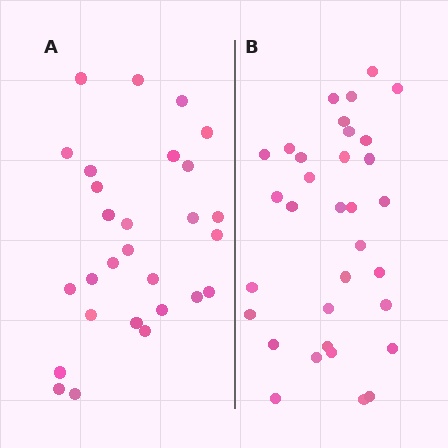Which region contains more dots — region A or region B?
Region B (the right region) has more dots.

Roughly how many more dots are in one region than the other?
Region B has about 5 more dots than region A.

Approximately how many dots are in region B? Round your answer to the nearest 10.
About 30 dots. (The exact count is 33, which rounds to 30.)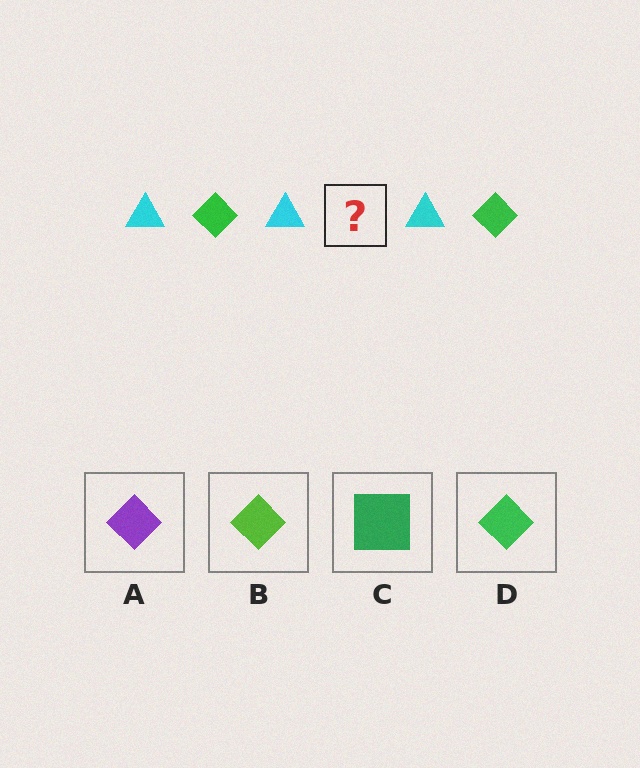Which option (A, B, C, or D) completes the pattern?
D.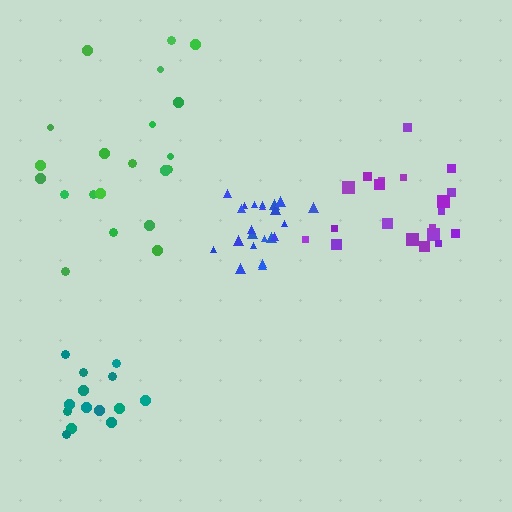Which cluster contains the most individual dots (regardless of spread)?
Blue (22).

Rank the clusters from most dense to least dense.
blue, teal, purple, green.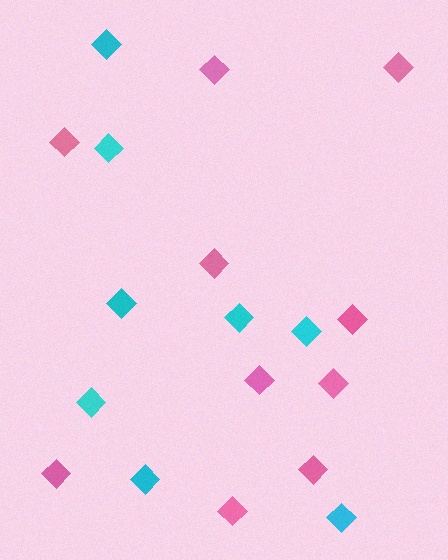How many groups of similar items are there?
There are 2 groups: one group of cyan diamonds (8) and one group of pink diamonds (10).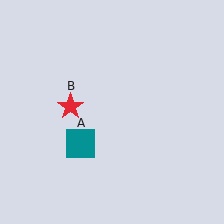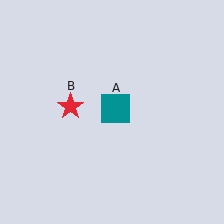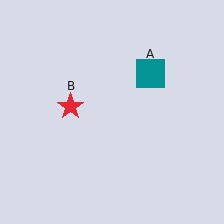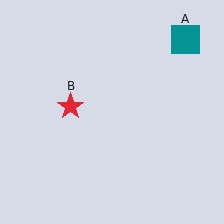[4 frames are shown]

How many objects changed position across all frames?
1 object changed position: teal square (object A).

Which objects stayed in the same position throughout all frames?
Red star (object B) remained stationary.